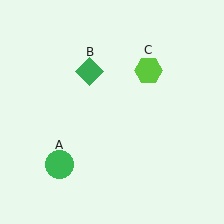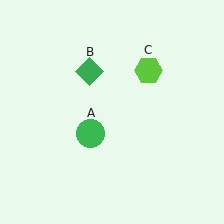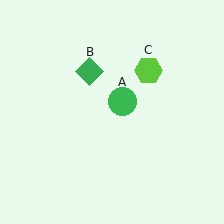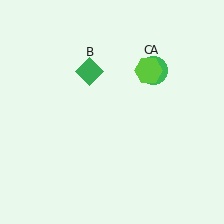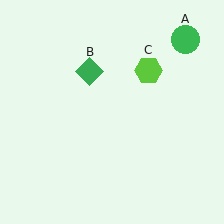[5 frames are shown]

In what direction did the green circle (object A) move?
The green circle (object A) moved up and to the right.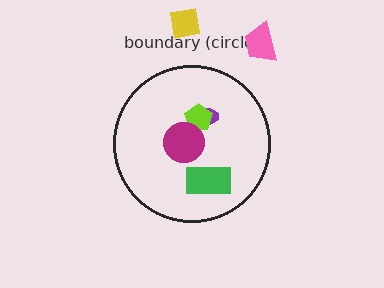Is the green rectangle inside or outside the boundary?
Inside.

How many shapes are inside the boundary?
4 inside, 2 outside.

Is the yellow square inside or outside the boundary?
Outside.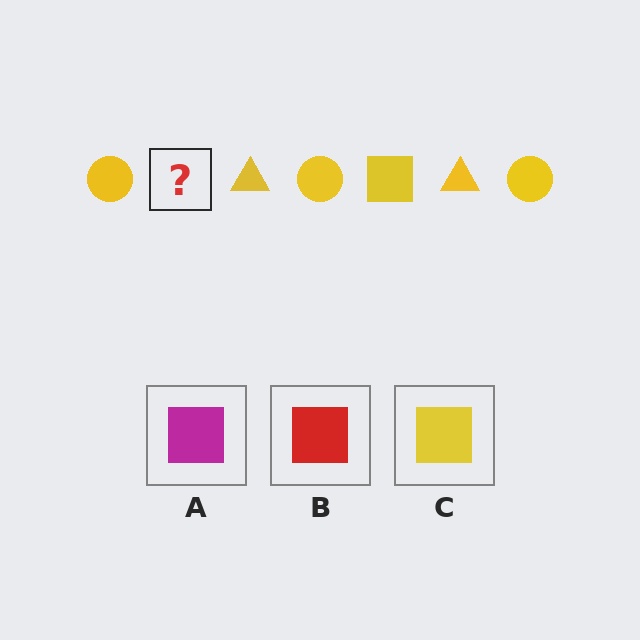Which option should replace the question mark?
Option C.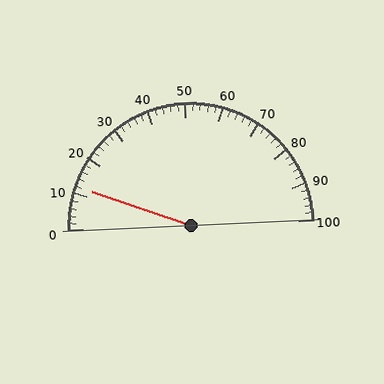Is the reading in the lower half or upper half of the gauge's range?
The reading is in the lower half of the range (0 to 100).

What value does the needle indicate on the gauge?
The needle indicates approximately 12.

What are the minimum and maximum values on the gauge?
The gauge ranges from 0 to 100.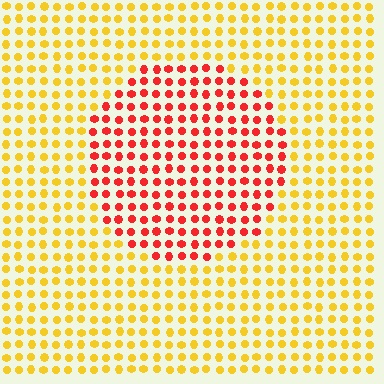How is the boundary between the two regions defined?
The boundary is defined purely by a slight shift in hue (about 50 degrees). Spacing, size, and orientation are identical on both sides.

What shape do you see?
I see a circle.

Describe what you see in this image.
The image is filled with small yellow elements in a uniform arrangement. A circle-shaped region is visible where the elements are tinted to a slightly different hue, forming a subtle color boundary.